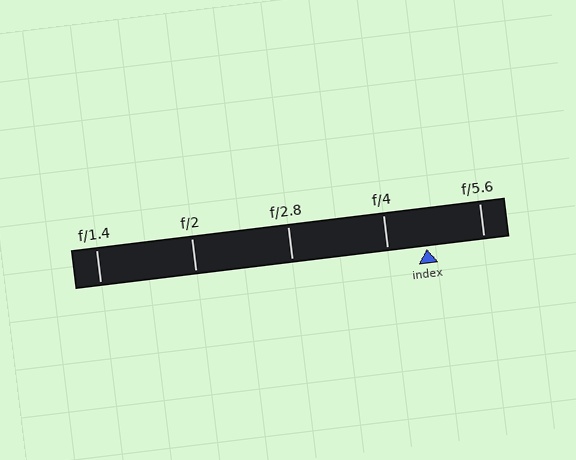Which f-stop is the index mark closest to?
The index mark is closest to f/4.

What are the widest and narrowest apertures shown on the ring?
The widest aperture shown is f/1.4 and the narrowest is f/5.6.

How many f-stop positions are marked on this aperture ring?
There are 5 f-stop positions marked.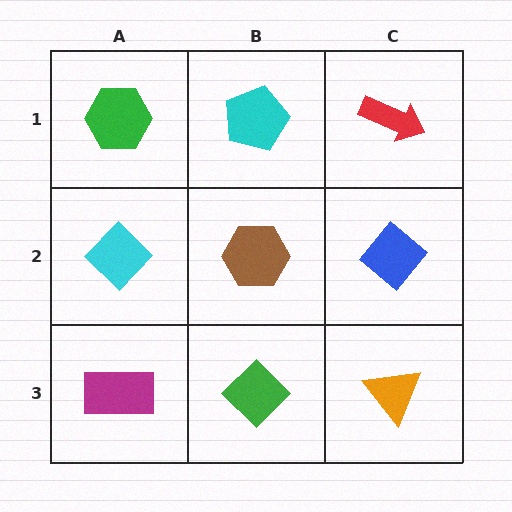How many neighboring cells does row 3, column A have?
2.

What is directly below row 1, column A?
A cyan diamond.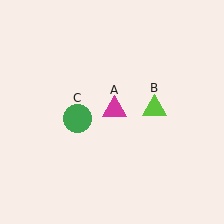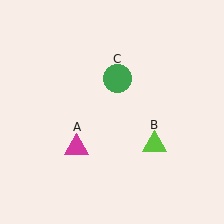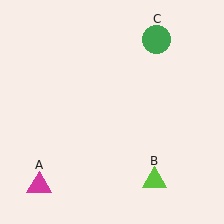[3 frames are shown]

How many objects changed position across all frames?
3 objects changed position: magenta triangle (object A), lime triangle (object B), green circle (object C).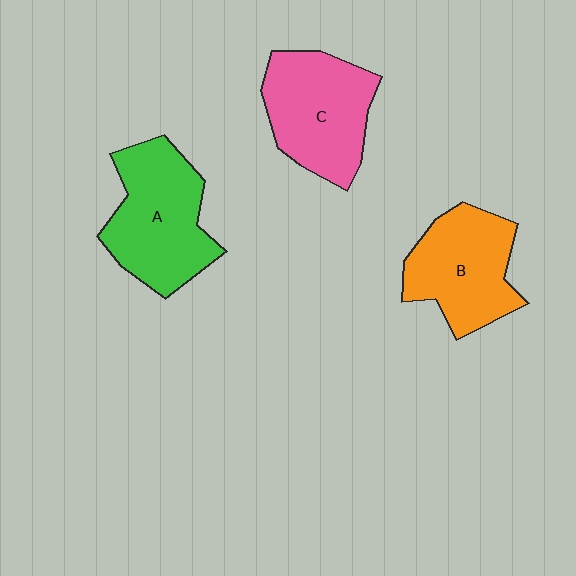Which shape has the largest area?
Shape A (green).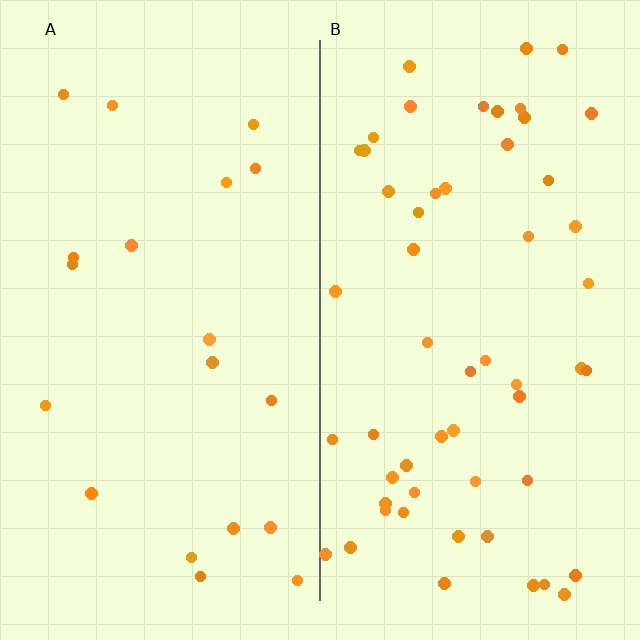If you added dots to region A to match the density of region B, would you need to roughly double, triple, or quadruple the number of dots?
Approximately triple.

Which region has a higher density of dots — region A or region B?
B (the right).